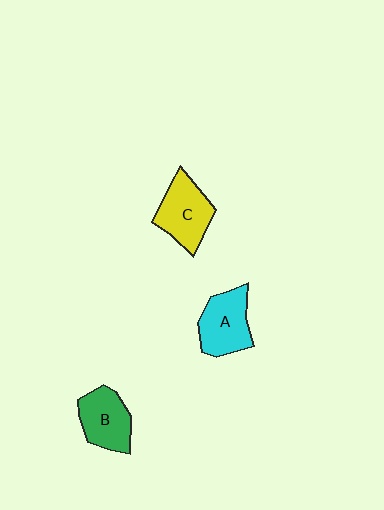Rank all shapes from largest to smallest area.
From largest to smallest: C (yellow), A (cyan), B (green).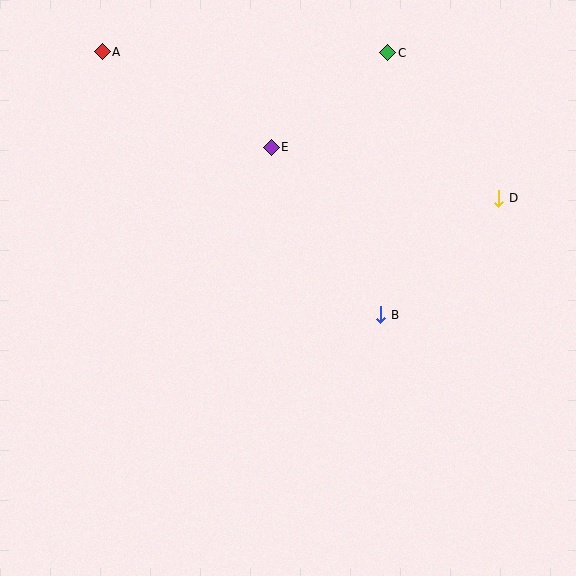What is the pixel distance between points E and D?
The distance between E and D is 233 pixels.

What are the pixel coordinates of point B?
Point B is at (381, 315).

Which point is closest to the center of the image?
Point B at (381, 315) is closest to the center.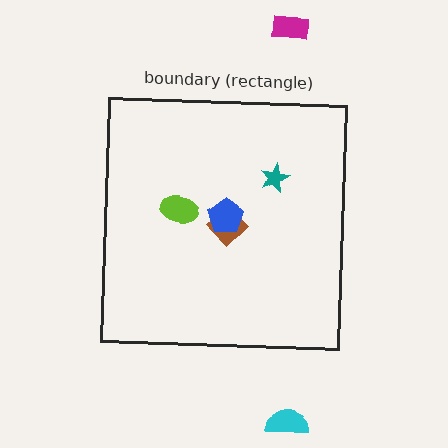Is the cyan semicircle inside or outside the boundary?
Outside.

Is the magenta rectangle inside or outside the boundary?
Outside.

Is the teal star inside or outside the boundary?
Inside.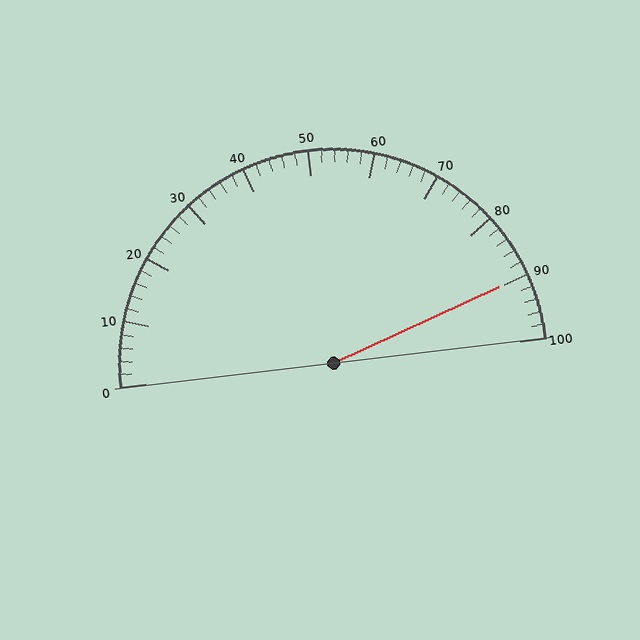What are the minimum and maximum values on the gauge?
The gauge ranges from 0 to 100.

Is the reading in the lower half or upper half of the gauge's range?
The reading is in the upper half of the range (0 to 100).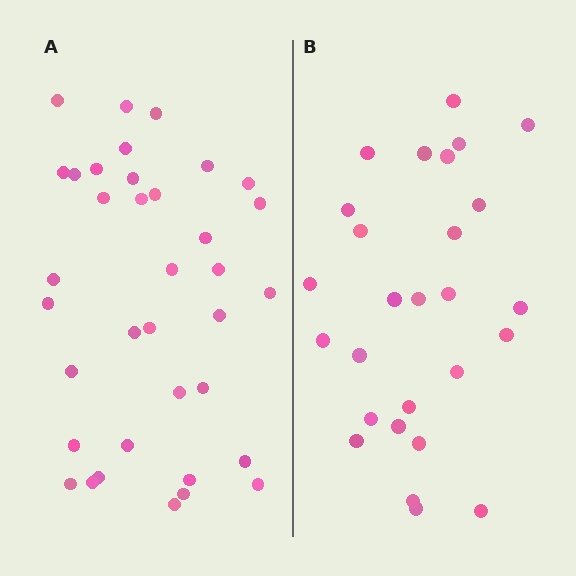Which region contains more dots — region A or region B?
Region A (the left region) has more dots.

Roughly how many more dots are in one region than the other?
Region A has roughly 8 or so more dots than region B.